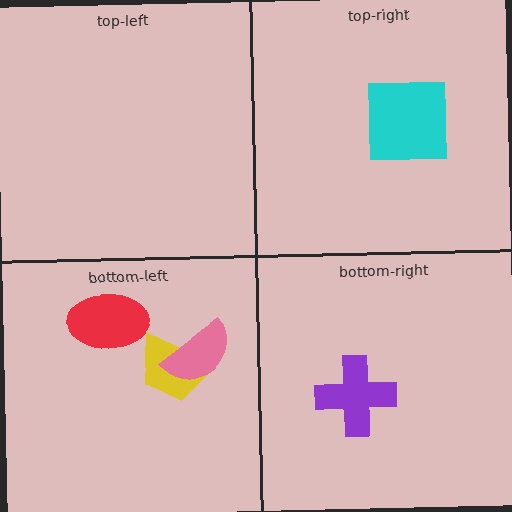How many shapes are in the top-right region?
1.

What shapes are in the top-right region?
The cyan square.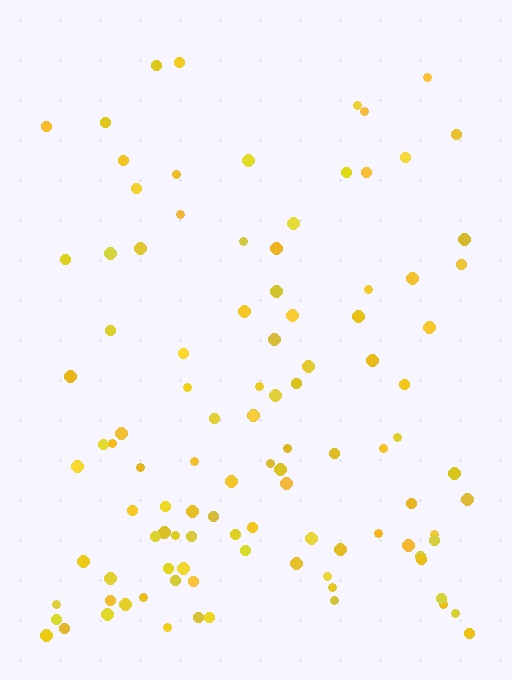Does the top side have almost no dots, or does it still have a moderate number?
Still a moderate number, just noticeably fewer than the bottom.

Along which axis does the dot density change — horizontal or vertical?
Vertical.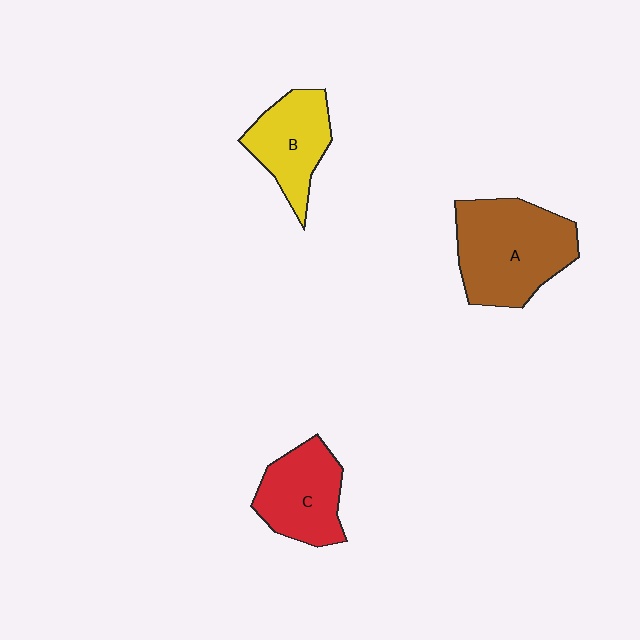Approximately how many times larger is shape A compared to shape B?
Approximately 1.6 times.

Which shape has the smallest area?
Shape B (yellow).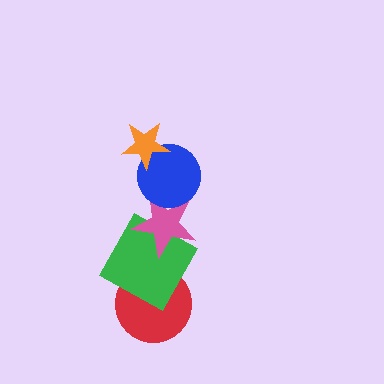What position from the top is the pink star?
The pink star is 3rd from the top.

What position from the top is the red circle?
The red circle is 5th from the top.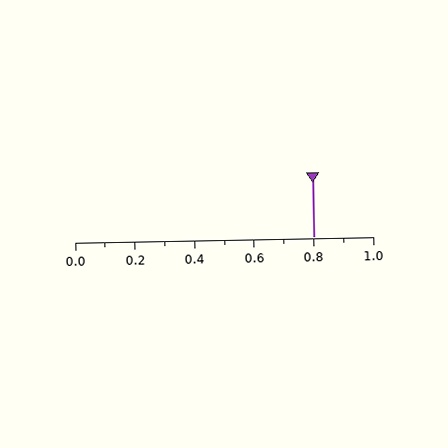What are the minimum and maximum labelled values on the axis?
The axis runs from 0.0 to 1.0.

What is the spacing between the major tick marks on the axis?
The major ticks are spaced 0.2 apart.